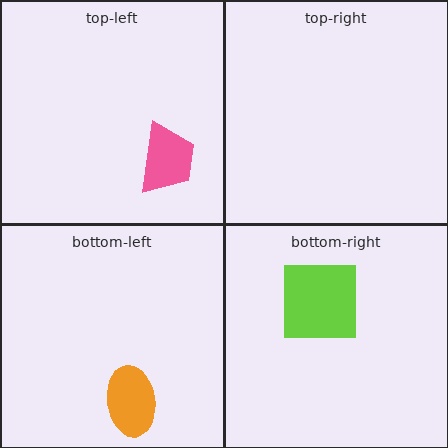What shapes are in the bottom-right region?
The lime square.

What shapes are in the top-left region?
The pink trapezoid.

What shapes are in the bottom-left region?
The orange ellipse.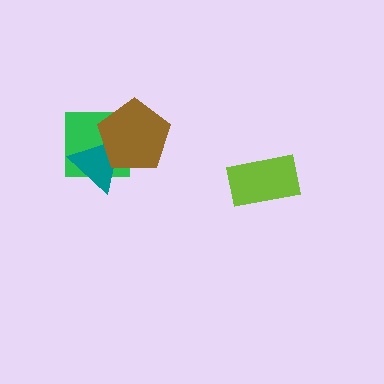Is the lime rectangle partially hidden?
No, no other shape covers it.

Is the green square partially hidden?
Yes, it is partially covered by another shape.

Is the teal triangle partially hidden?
Yes, it is partially covered by another shape.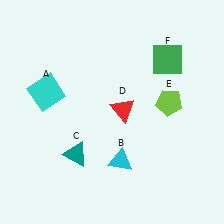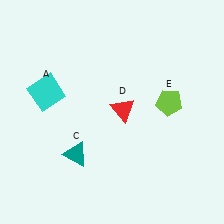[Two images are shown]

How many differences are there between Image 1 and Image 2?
There are 2 differences between the two images.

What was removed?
The green square (F), the cyan triangle (B) were removed in Image 2.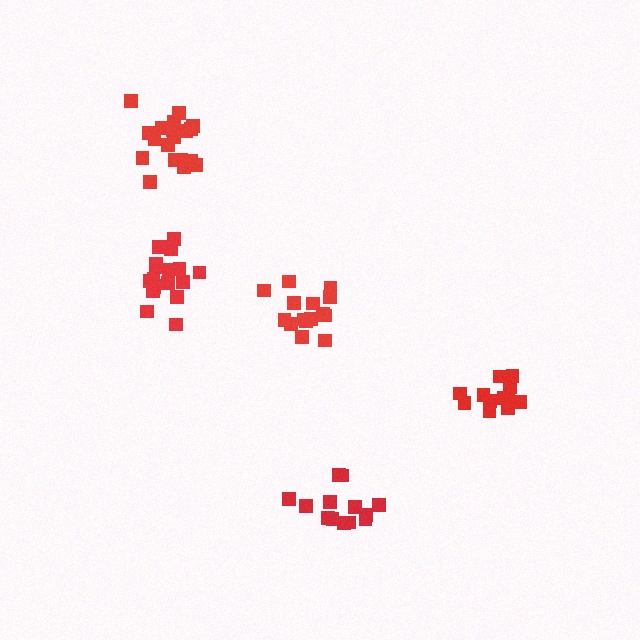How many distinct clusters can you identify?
There are 5 distinct clusters.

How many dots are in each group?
Group 1: 15 dots, Group 2: 19 dots, Group 3: 13 dots, Group 4: 13 dots, Group 5: 19 dots (79 total).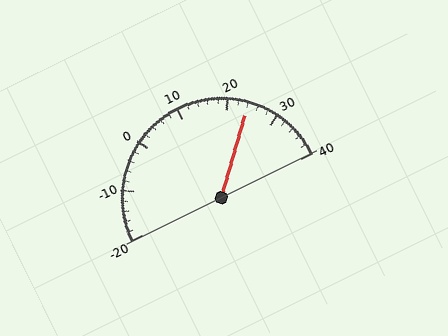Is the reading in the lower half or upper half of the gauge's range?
The reading is in the upper half of the range (-20 to 40).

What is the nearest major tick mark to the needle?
The nearest major tick mark is 20.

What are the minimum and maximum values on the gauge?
The gauge ranges from -20 to 40.